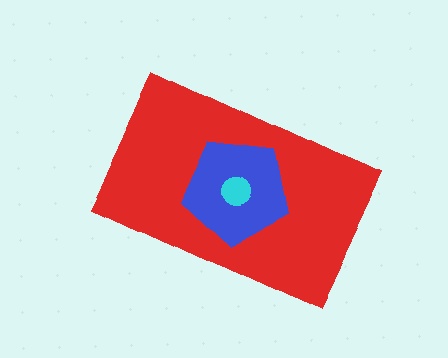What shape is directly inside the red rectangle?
The blue pentagon.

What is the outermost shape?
The red rectangle.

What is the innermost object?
The cyan circle.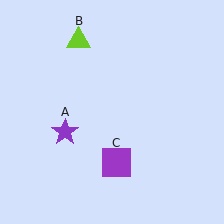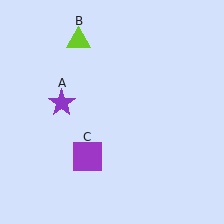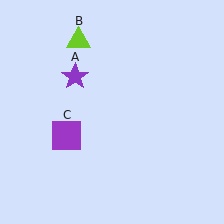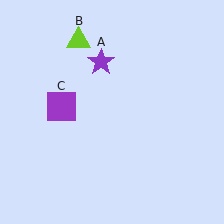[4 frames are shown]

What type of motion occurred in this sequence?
The purple star (object A), purple square (object C) rotated clockwise around the center of the scene.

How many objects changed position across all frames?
2 objects changed position: purple star (object A), purple square (object C).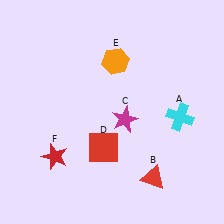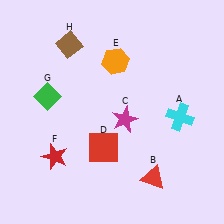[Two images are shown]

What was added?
A green diamond (G), a brown diamond (H) were added in Image 2.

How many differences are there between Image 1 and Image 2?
There are 2 differences between the two images.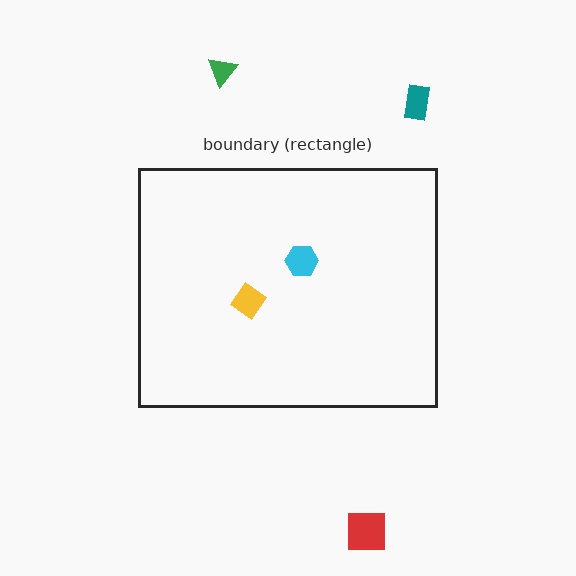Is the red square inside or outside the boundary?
Outside.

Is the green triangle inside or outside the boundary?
Outside.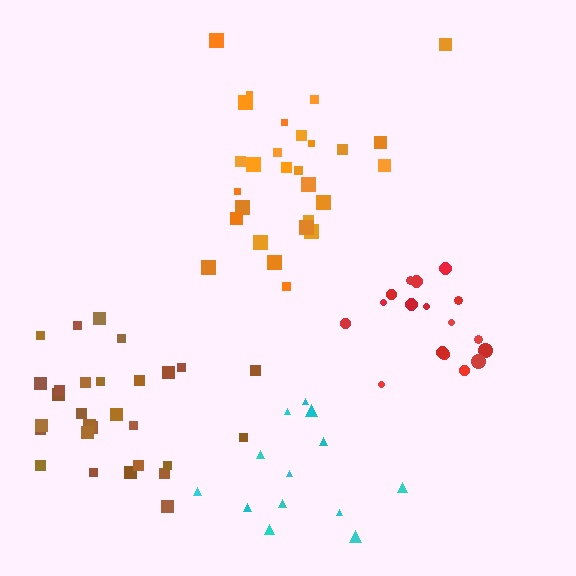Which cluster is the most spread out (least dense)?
Cyan.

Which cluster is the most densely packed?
Orange.